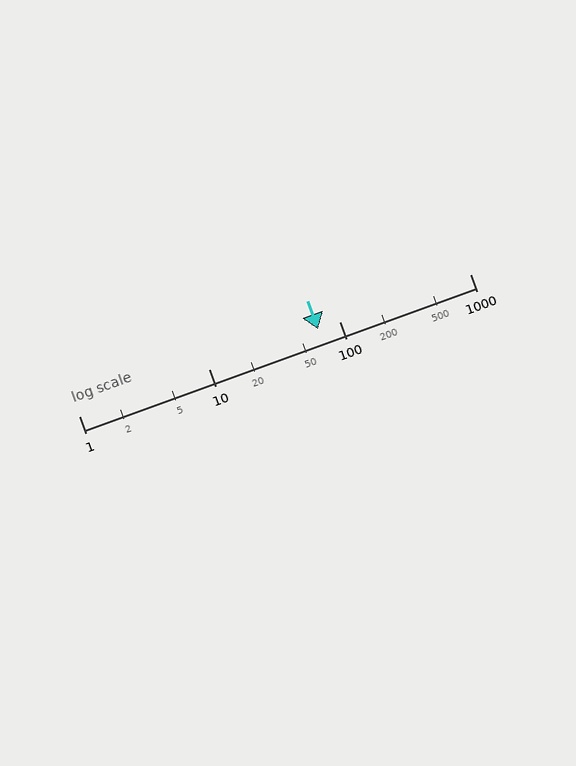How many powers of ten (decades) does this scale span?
The scale spans 3 decades, from 1 to 1000.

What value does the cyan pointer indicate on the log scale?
The pointer indicates approximately 69.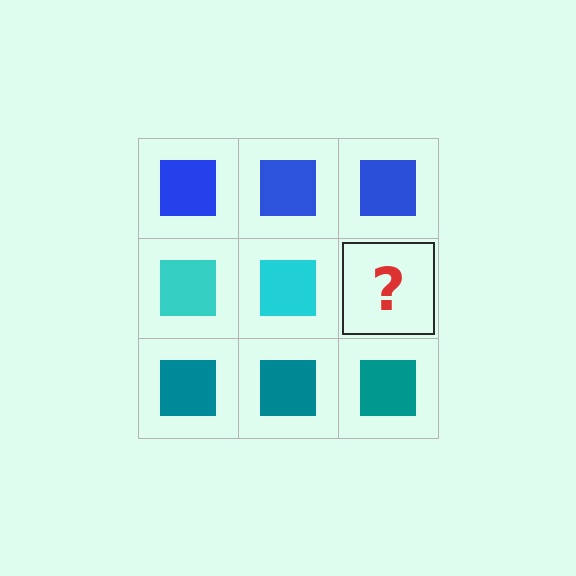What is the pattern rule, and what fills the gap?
The rule is that each row has a consistent color. The gap should be filled with a cyan square.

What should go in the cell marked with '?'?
The missing cell should contain a cyan square.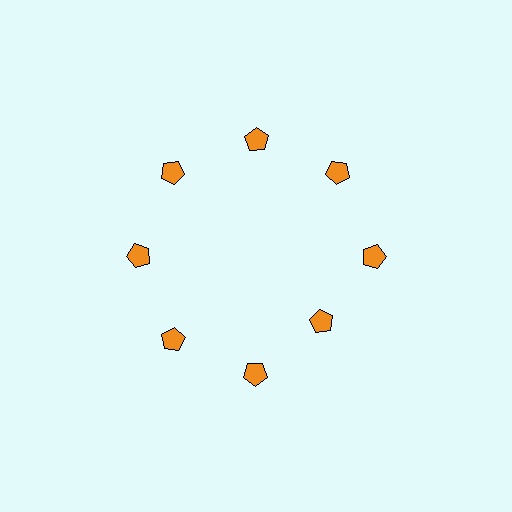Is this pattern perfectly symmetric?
No. The 8 orange pentagons are arranged in a ring, but one element near the 4 o'clock position is pulled inward toward the center, breaking the 8-fold rotational symmetry.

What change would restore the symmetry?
The symmetry would be restored by moving it outward, back onto the ring so that all 8 pentagons sit at equal angles and equal distance from the center.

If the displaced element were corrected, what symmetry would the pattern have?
It would have 8-fold rotational symmetry — the pattern would map onto itself every 45 degrees.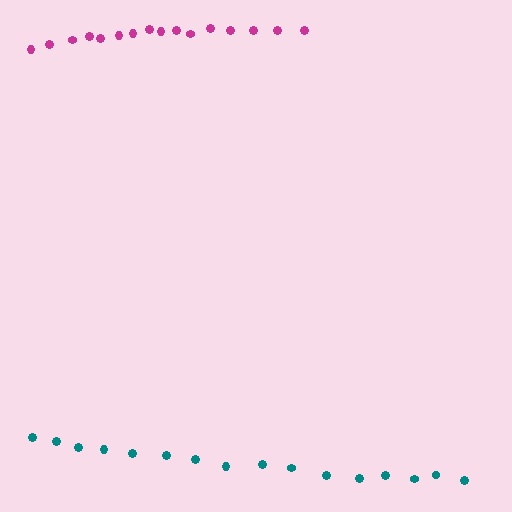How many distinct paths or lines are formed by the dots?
There are 2 distinct paths.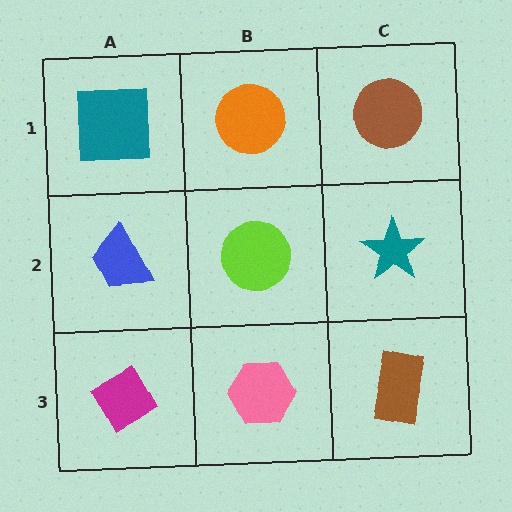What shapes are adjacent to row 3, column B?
A lime circle (row 2, column B), a magenta diamond (row 3, column A), a brown rectangle (row 3, column C).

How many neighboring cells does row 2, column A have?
3.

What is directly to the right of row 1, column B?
A brown circle.